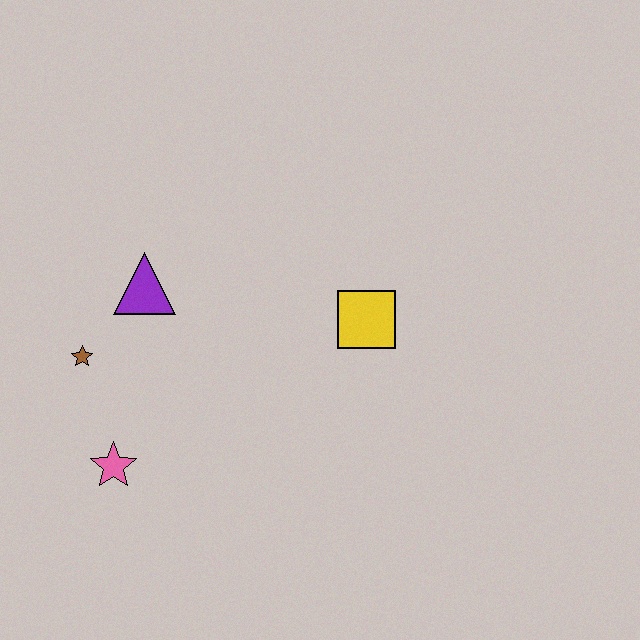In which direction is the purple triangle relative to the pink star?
The purple triangle is above the pink star.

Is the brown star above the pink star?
Yes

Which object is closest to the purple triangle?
The brown star is closest to the purple triangle.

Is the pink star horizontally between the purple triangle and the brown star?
Yes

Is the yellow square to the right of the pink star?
Yes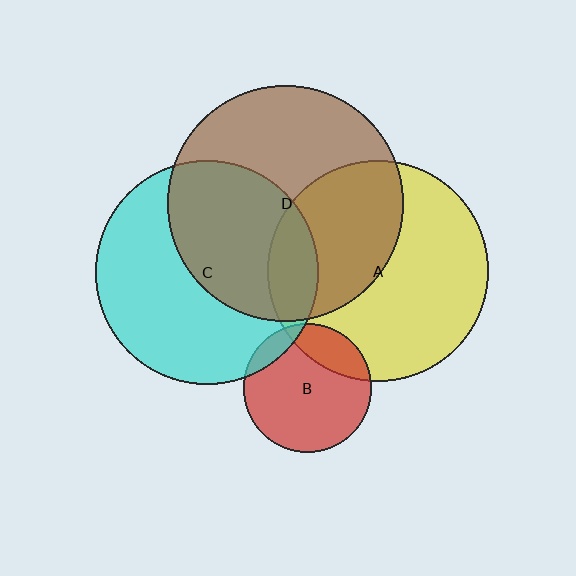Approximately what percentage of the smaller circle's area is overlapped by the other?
Approximately 20%.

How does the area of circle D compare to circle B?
Approximately 3.4 times.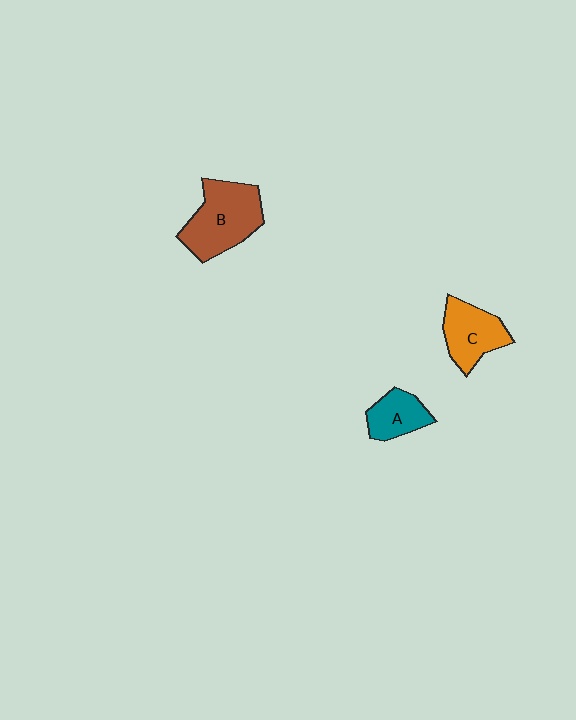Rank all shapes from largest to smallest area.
From largest to smallest: B (brown), C (orange), A (teal).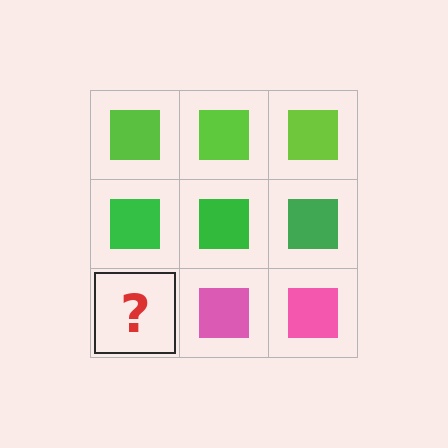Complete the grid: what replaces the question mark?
The question mark should be replaced with a pink square.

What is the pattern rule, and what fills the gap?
The rule is that each row has a consistent color. The gap should be filled with a pink square.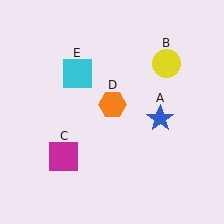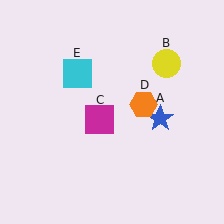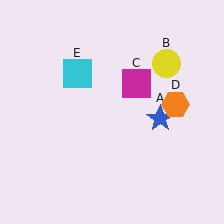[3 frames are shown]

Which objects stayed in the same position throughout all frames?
Blue star (object A) and yellow circle (object B) and cyan square (object E) remained stationary.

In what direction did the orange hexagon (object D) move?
The orange hexagon (object D) moved right.